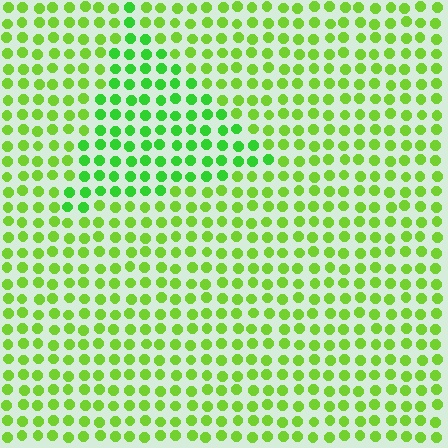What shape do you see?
I see a triangle.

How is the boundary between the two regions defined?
The boundary is defined purely by a slight shift in hue (about 25 degrees). Spacing, size, and orientation are identical on both sides.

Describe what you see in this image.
The image is filled with small lime elements in a uniform arrangement. A triangle-shaped region is visible where the elements are tinted to a slightly different hue, forming a subtle color boundary.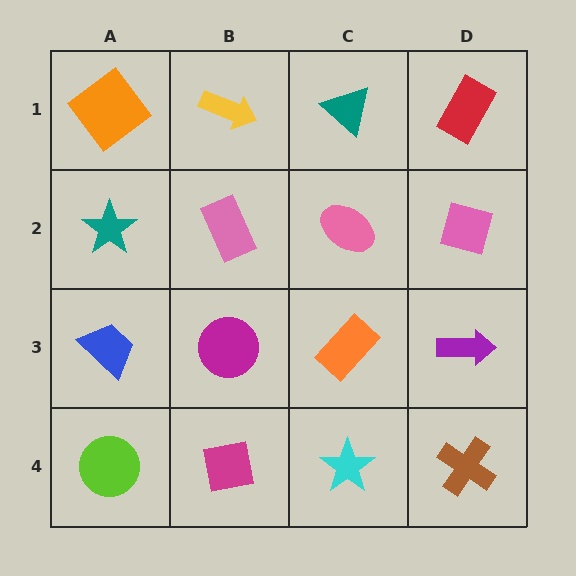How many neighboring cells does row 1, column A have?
2.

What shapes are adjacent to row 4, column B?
A magenta circle (row 3, column B), a lime circle (row 4, column A), a cyan star (row 4, column C).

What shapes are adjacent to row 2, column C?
A teal triangle (row 1, column C), an orange rectangle (row 3, column C), a pink rectangle (row 2, column B), a pink diamond (row 2, column D).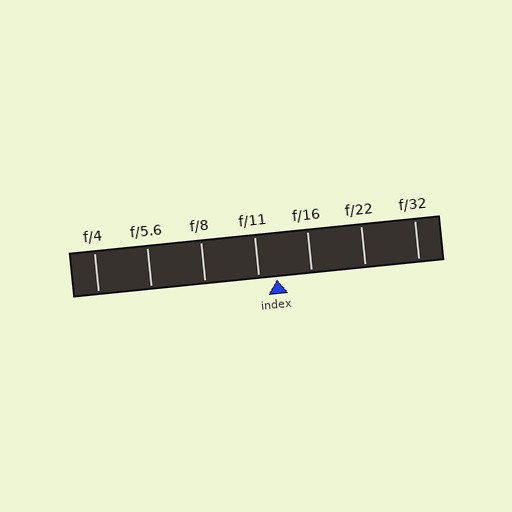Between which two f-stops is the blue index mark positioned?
The index mark is between f/11 and f/16.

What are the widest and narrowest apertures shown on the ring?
The widest aperture shown is f/4 and the narrowest is f/32.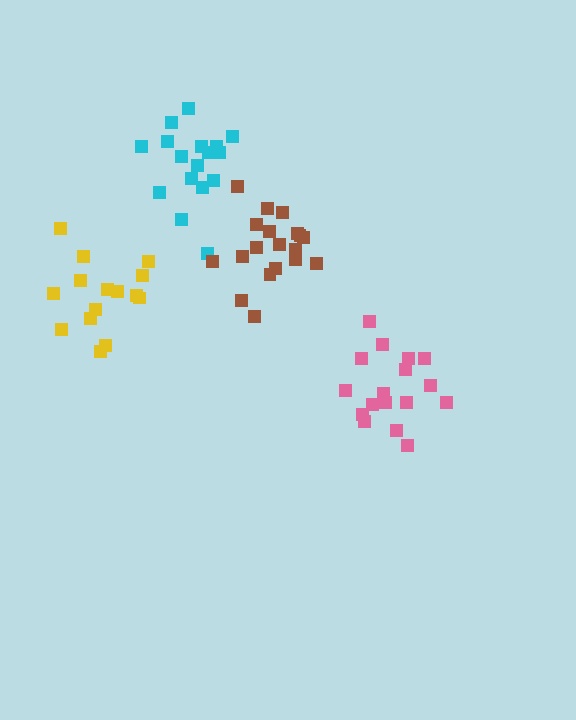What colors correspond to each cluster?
The clusters are colored: yellow, cyan, pink, brown.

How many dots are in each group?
Group 1: 15 dots, Group 2: 17 dots, Group 3: 17 dots, Group 4: 19 dots (68 total).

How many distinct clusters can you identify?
There are 4 distinct clusters.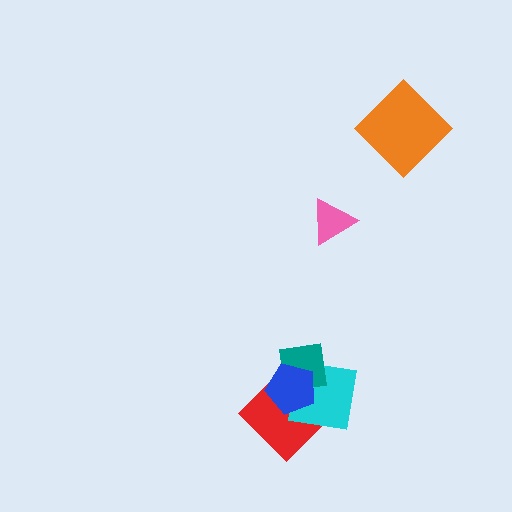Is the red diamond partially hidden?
Yes, it is partially covered by another shape.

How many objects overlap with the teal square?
3 objects overlap with the teal square.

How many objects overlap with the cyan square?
3 objects overlap with the cyan square.